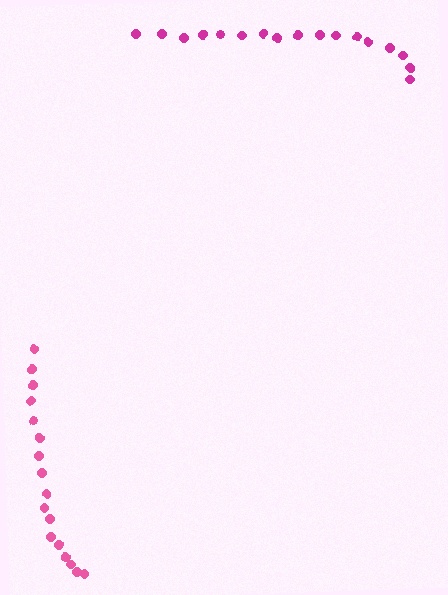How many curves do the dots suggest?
There are 2 distinct paths.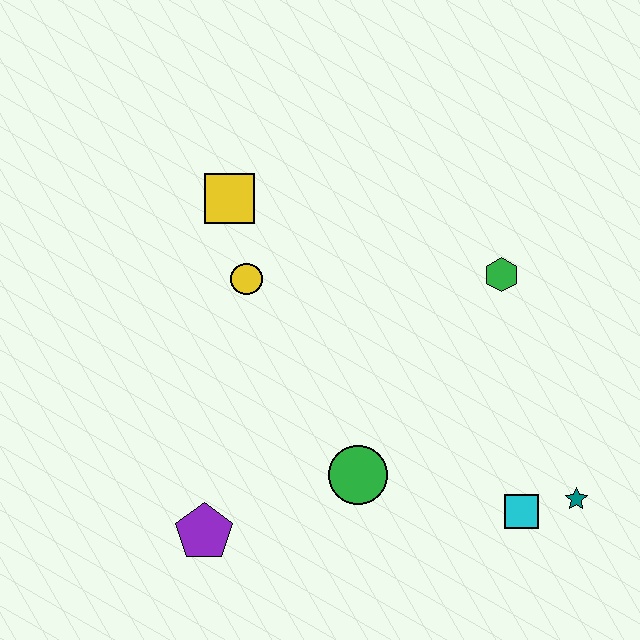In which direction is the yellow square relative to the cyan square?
The yellow square is above the cyan square.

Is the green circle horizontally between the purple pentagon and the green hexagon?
Yes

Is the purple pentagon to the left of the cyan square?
Yes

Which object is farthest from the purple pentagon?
The green hexagon is farthest from the purple pentagon.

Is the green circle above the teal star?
Yes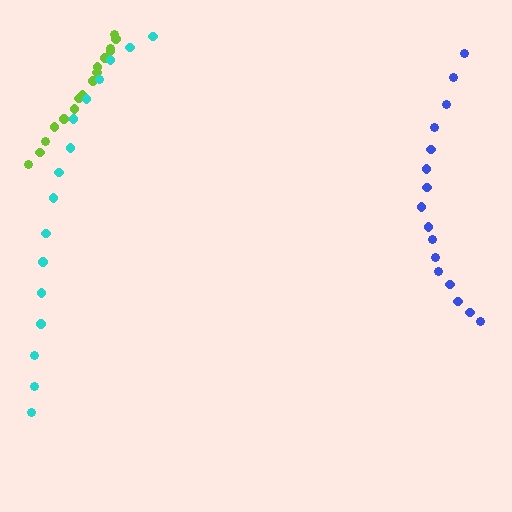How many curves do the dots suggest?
There are 3 distinct paths.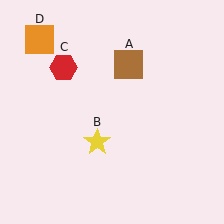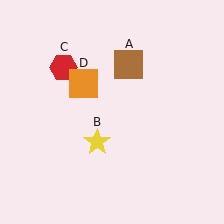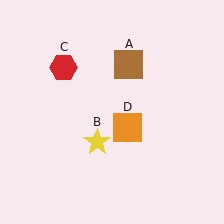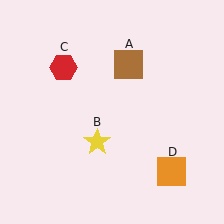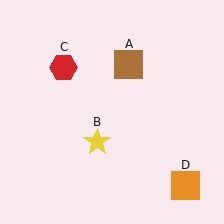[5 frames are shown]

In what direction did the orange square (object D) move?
The orange square (object D) moved down and to the right.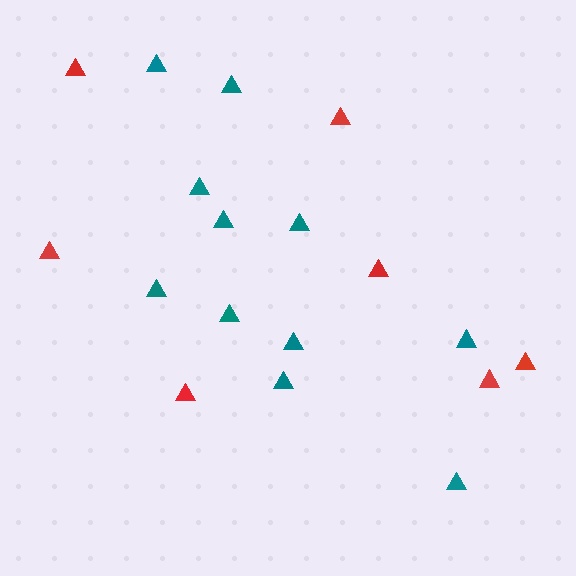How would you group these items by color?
There are 2 groups: one group of teal triangles (11) and one group of red triangles (7).